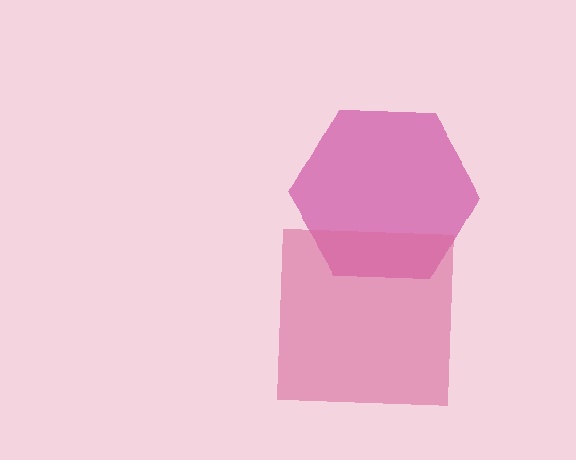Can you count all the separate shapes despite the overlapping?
Yes, there are 2 separate shapes.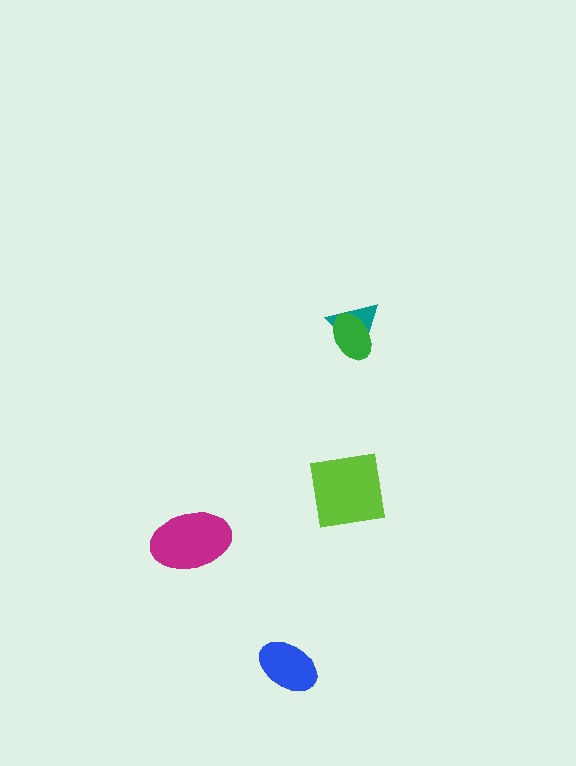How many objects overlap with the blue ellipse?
0 objects overlap with the blue ellipse.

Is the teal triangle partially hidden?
Yes, it is partially covered by another shape.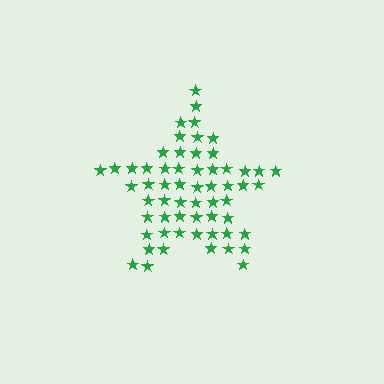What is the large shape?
The large shape is a star.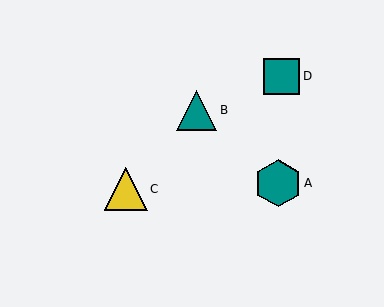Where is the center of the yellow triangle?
The center of the yellow triangle is at (126, 189).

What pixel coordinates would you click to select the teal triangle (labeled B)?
Click at (197, 110) to select the teal triangle B.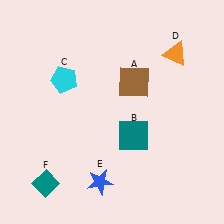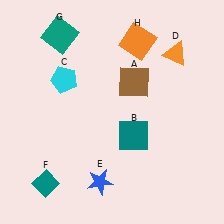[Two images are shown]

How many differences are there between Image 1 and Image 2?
There are 2 differences between the two images.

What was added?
A teal square (G), an orange square (H) were added in Image 2.